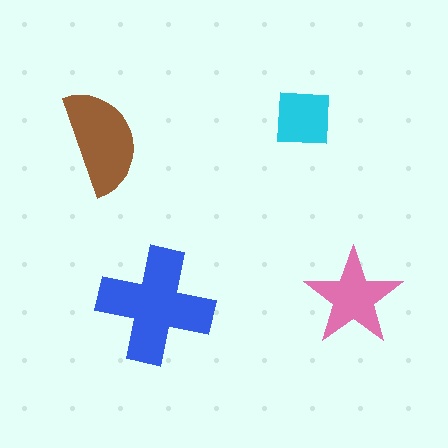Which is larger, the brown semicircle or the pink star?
The brown semicircle.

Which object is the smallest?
The cyan square.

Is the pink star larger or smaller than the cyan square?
Larger.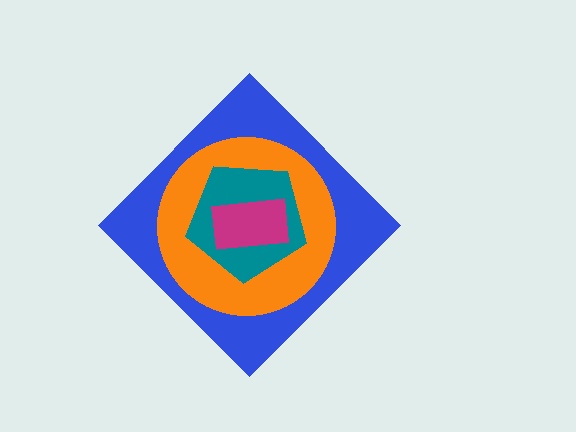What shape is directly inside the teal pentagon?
The magenta rectangle.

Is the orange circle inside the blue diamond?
Yes.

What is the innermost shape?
The magenta rectangle.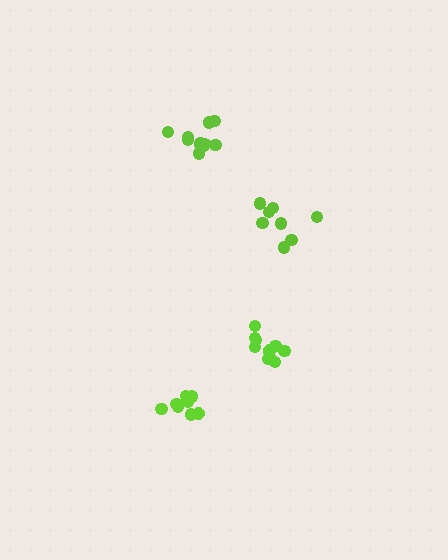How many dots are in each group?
Group 1: 11 dots, Group 2: 12 dots, Group 3: 10 dots, Group 4: 8 dots (41 total).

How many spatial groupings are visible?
There are 4 spatial groupings.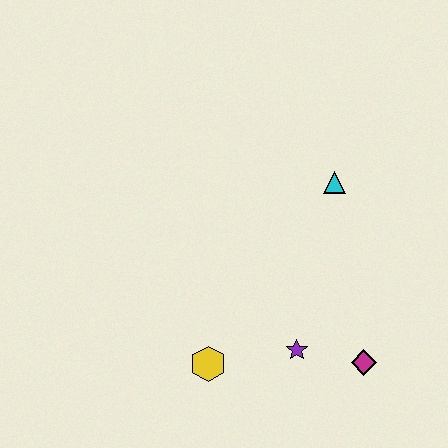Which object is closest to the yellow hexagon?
The purple star is closest to the yellow hexagon.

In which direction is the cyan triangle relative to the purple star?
The cyan triangle is above the purple star.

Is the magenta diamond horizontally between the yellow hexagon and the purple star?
No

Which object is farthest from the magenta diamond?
The cyan triangle is farthest from the magenta diamond.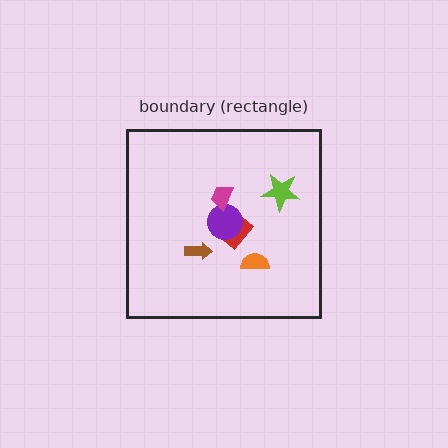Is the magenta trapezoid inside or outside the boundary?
Inside.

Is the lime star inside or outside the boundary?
Inside.